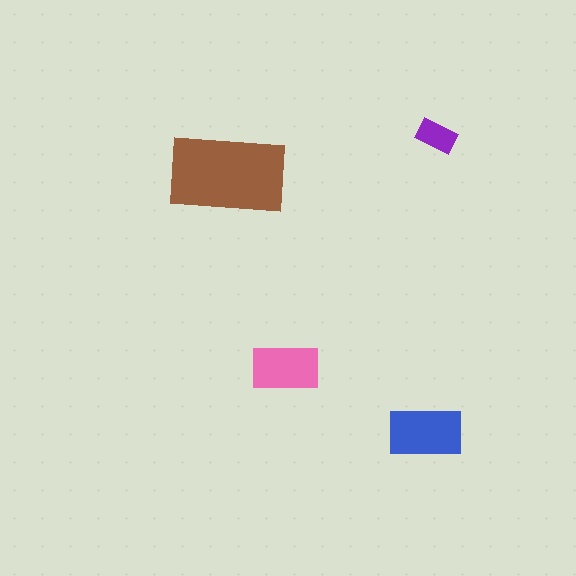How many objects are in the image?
There are 4 objects in the image.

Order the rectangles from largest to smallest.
the brown one, the blue one, the pink one, the purple one.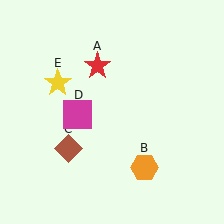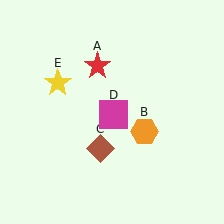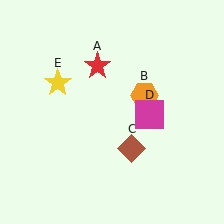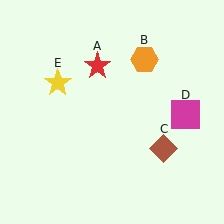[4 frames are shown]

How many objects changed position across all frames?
3 objects changed position: orange hexagon (object B), brown diamond (object C), magenta square (object D).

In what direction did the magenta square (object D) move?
The magenta square (object D) moved right.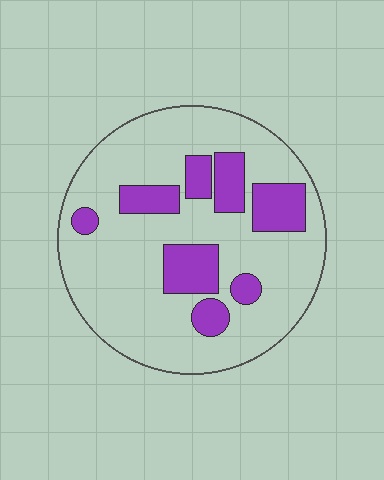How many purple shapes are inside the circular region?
8.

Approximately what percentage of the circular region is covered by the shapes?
Approximately 25%.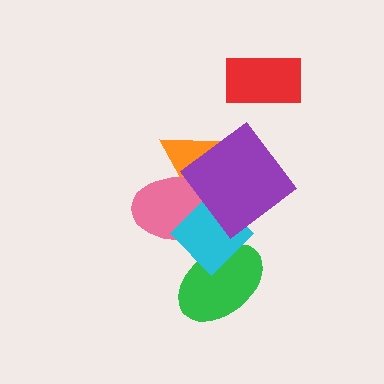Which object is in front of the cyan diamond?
The purple diamond is in front of the cyan diamond.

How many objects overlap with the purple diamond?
3 objects overlap with the purple diamond.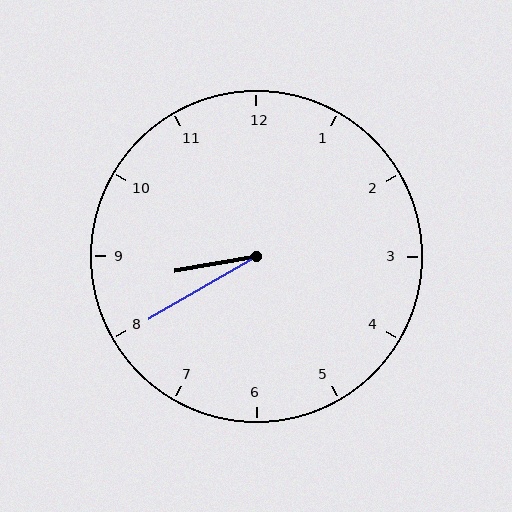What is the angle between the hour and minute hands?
Approximately 20 degrees.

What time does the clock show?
8:40.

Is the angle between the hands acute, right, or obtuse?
It is acute.